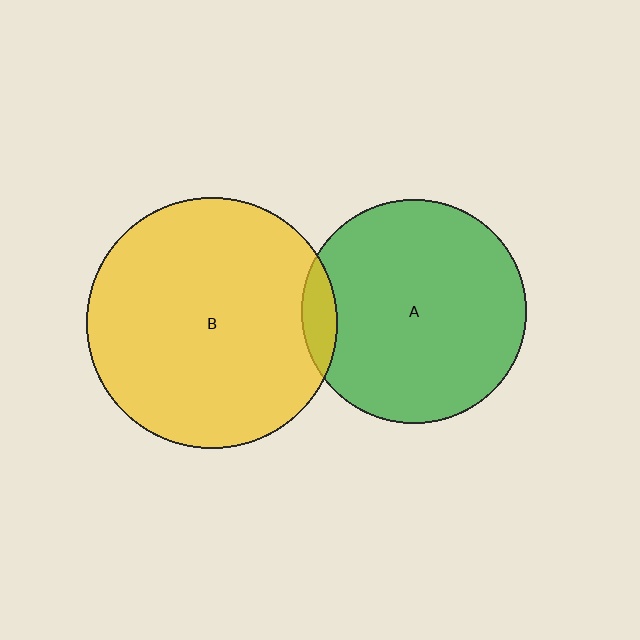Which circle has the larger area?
Circle B (yellow).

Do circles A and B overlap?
Yes.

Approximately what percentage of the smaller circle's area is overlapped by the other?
Approximately 10%.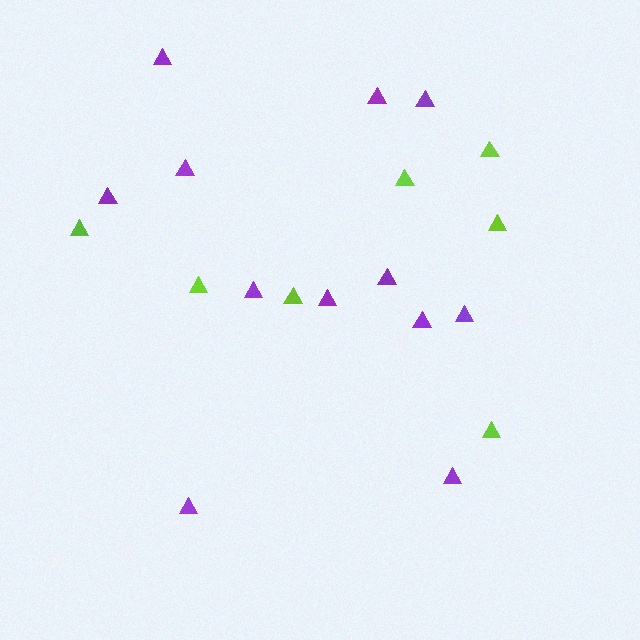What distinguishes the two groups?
There are 2 groups: one group of lime triangles (7) and one group of purple triangles (12).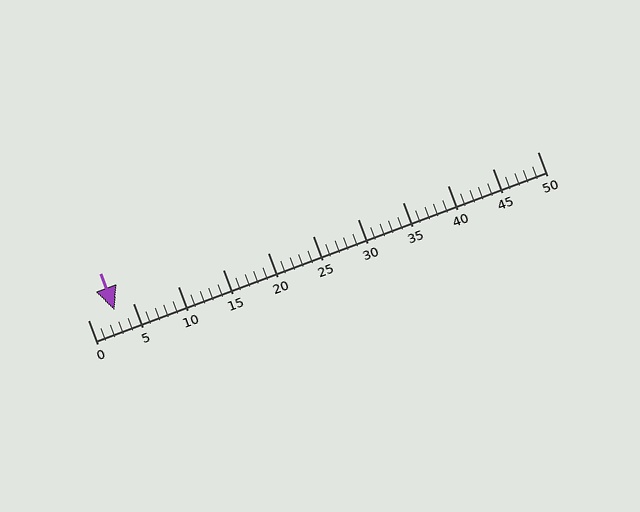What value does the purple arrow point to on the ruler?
The purple arrow points to approximately 3.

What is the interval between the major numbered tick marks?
The major tick marks are spaced 5 units apart.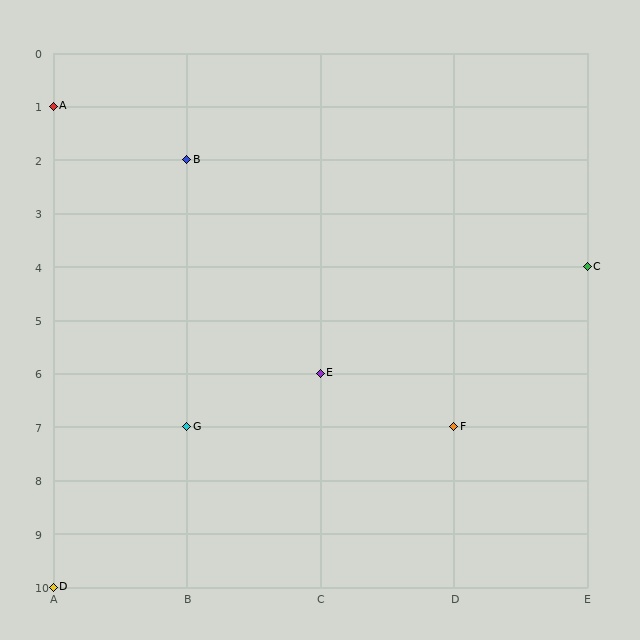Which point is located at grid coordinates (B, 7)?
Point G is at (B, 7).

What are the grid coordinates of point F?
Point F is at grid coordinates (D, 7).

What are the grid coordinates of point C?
Point C is at grid coordinates (E, 4).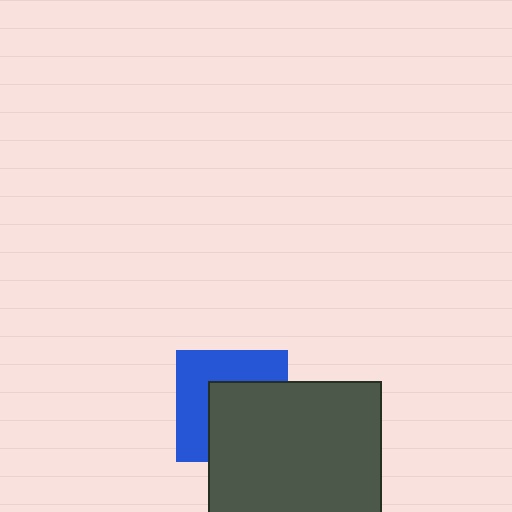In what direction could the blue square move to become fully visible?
The blue square could move toward the upper-left. That would shift it out from behind the dark gray square entirely.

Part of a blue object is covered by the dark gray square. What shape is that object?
It is a square.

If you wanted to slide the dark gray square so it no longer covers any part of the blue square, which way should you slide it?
Slide it toward the lower-right — that is the most direct way to separate the two shapes.